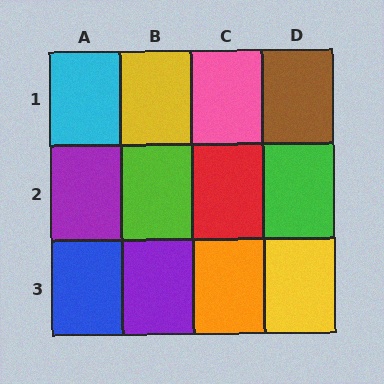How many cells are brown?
1 cell is brown.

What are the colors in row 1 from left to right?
Cyan, yellow, pink, brown.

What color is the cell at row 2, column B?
Lime.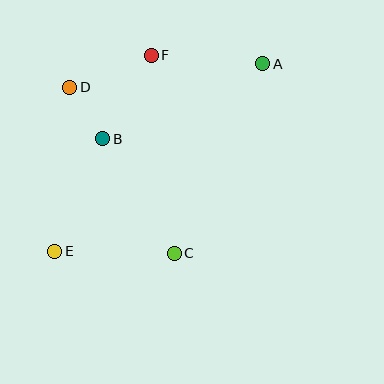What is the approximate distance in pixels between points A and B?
The distance between A and B is approximately 177 pixels.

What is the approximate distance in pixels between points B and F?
The distance between B and F is approximately 97 pixels.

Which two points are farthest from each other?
Points A and E are farthest from each other.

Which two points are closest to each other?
Points B and D are closest to each other.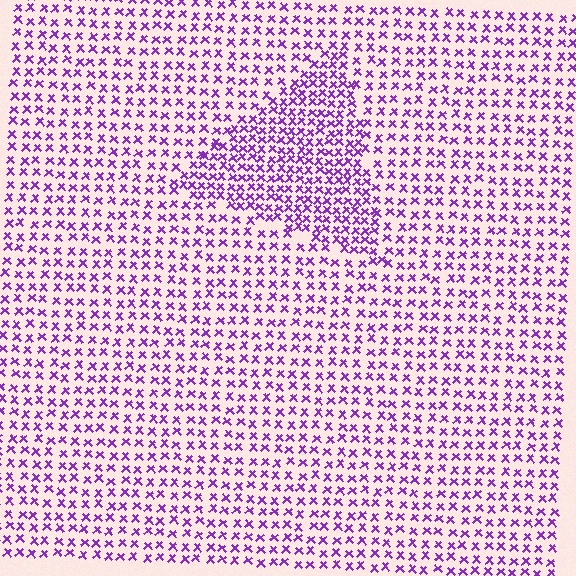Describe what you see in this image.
The image contains small purple elements arranged at two different densities. A triangle-shaped region is visible where the elements are more densely packed than the surrounding area.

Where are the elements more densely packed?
The elements are more densely packed inside the triangle boundary.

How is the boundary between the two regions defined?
The boundary is defined by a change in element density (approximately 1.7x ratio). All elements are the same color, size, and shape.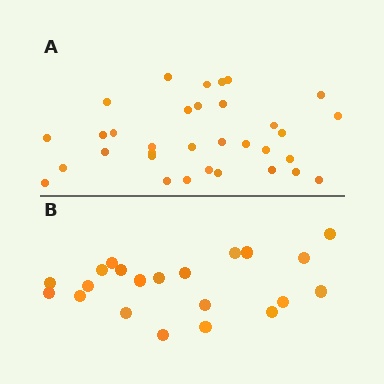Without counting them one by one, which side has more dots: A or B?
Region A (the top region) has more dots.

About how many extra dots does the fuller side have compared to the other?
Region A has roughly 12 or so more dots than region B.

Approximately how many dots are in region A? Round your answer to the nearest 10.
About 30 dots. (The exact count is 33, which rounds to 30.)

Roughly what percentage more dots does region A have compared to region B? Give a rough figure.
About 55% more.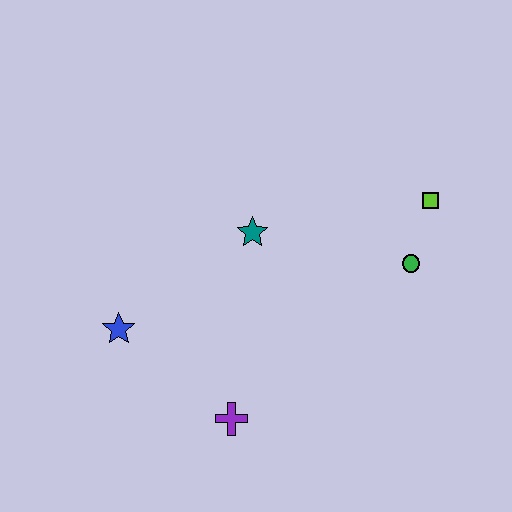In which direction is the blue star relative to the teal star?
The blue star is to the left of the teal star.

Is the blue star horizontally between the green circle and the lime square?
No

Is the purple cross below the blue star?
Yes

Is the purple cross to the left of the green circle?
Yes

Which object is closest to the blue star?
The purple cross is closest to the blue star.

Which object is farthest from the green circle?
The blue star is farthest from the green circle.